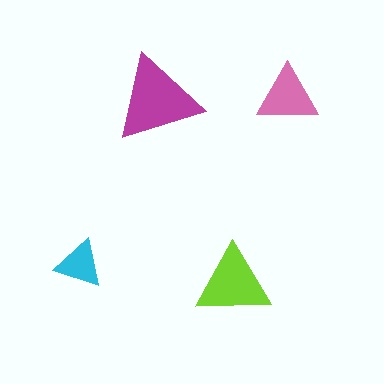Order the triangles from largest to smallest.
the magenta one, the lime one, the pink one, the cyan one.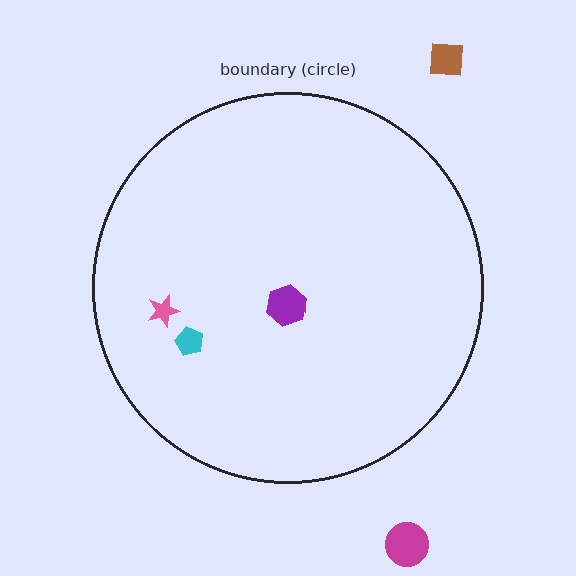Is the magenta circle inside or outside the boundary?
Outside.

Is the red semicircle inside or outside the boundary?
Inside.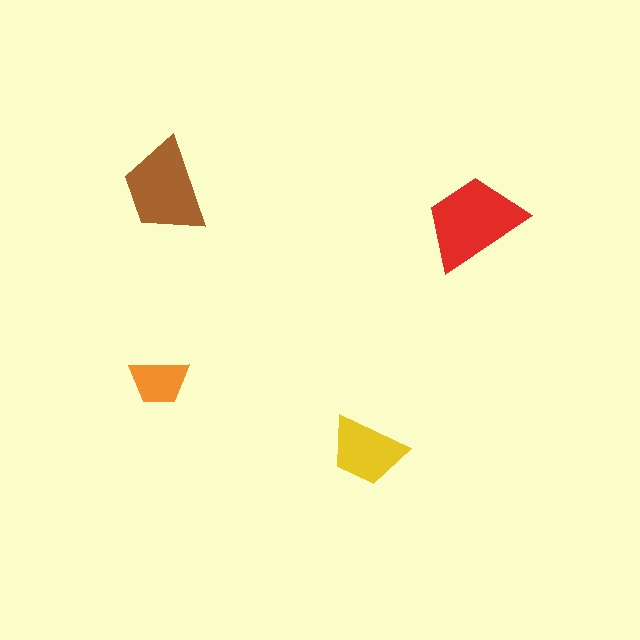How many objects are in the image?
There are 4 objects in the image.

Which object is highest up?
The brown trapezoid is topmost.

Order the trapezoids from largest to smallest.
the red one, the brown one, the yellow one, the orange one.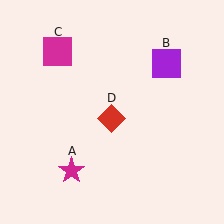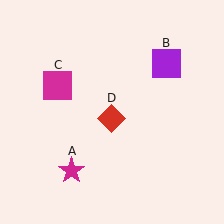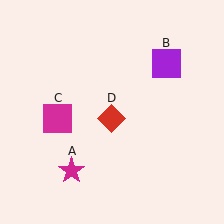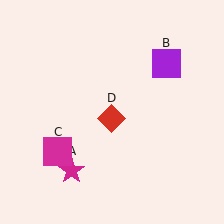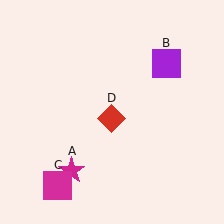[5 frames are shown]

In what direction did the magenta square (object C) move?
The magenta square (object C) moved down.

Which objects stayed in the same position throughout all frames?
Magenta star (object A) and purple square (object B) and red diamond (object D) remained stationary.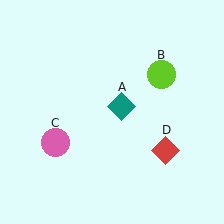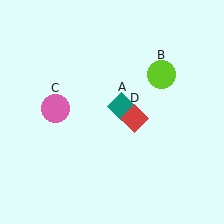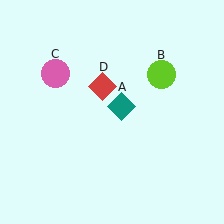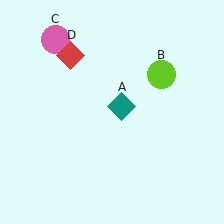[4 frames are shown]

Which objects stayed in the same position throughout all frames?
Teal diamond (object A) and lime circle (object B) remained stationary.